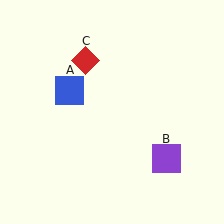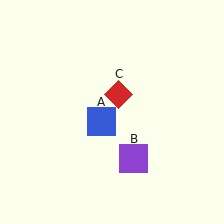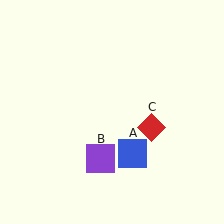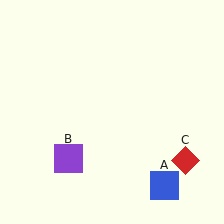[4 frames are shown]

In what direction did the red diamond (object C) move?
The red diamond (object C) moved down and to the right.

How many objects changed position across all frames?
3 objects changed position: blue square (object A), purple square (object B), red diamond (object C).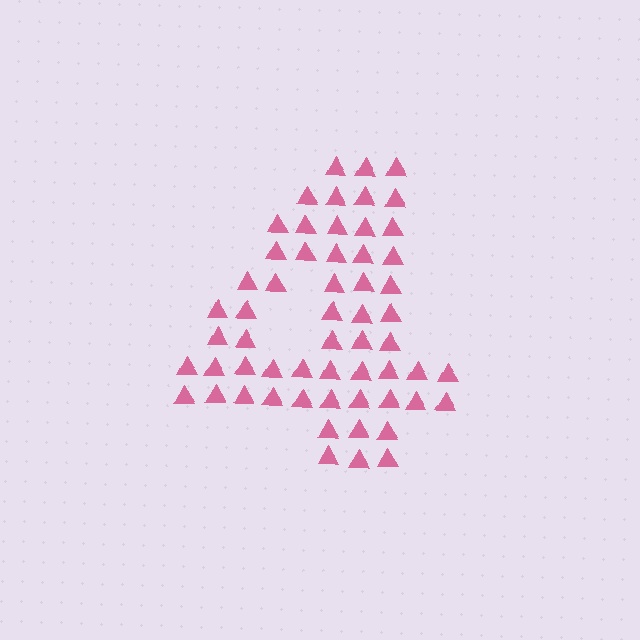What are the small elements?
The small elements are triangles.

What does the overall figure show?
The overall figure shows the digit 4.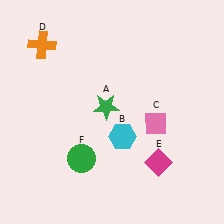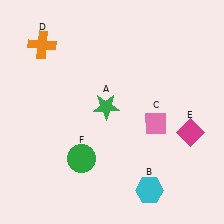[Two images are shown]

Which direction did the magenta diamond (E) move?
The magenta diamond (E) moved right.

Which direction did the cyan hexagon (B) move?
The cyan hexagon (B) moved down.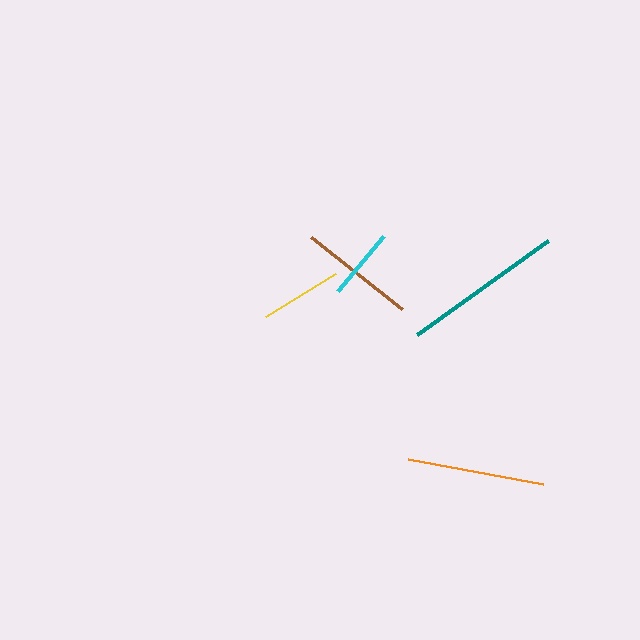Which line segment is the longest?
The teal line is the longest at approximately 161 pixels.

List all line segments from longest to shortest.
From longest to shortest: teal, orange, brown, yellow, cyan.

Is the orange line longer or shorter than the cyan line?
The orange line is longer than the cyan line.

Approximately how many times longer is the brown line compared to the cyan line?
The brown line is approximately 1.6 times the length of the cyan line.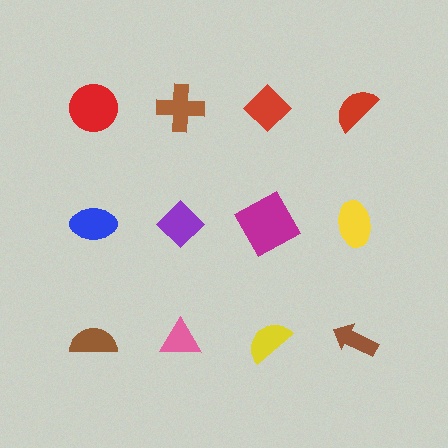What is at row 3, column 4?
A brown arrow.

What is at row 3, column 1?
A brown semicircle.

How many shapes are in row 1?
4 shapes.